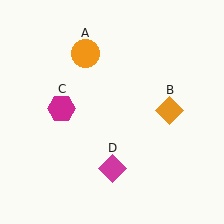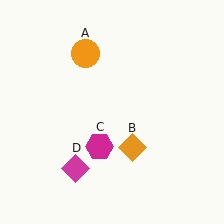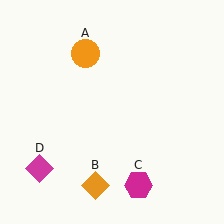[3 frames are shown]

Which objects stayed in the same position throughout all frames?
Orange circle (object A) remained stationary.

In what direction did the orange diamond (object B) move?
The orange diamond (object B) moved down and to the left.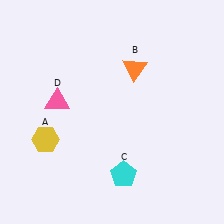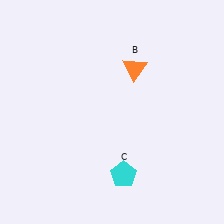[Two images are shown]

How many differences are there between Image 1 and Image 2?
There are 2 differences between the two images.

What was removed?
The pink triangle (D), the yellow hexagon (A) were removed in Image 2.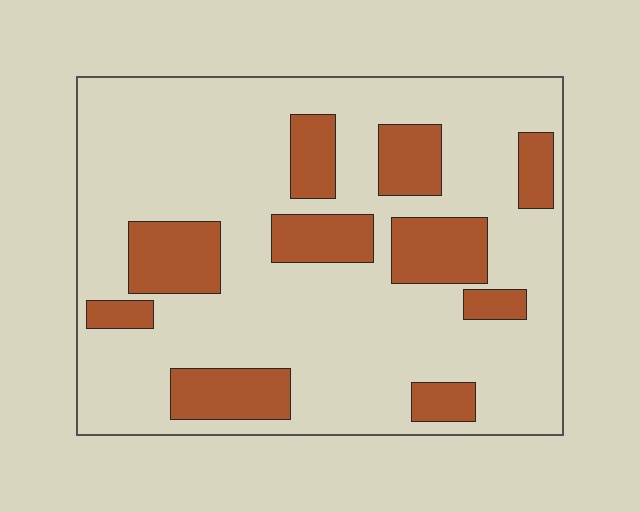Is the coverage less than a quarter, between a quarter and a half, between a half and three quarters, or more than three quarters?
Less than a quarter.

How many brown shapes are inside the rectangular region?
10.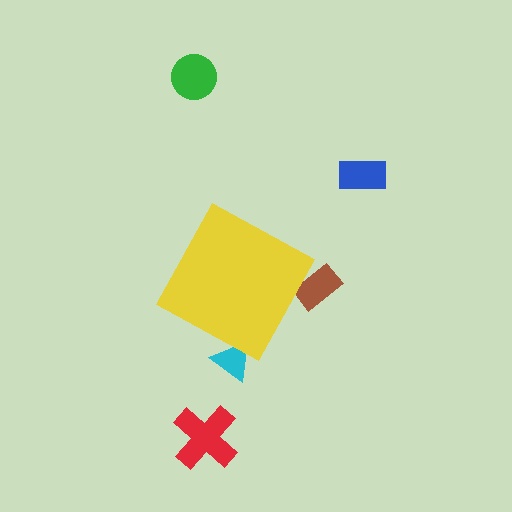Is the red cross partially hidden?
No, the red cross is fully visible.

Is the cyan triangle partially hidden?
Yes, the cyan triangle is partially hidden behind the yellow diamond.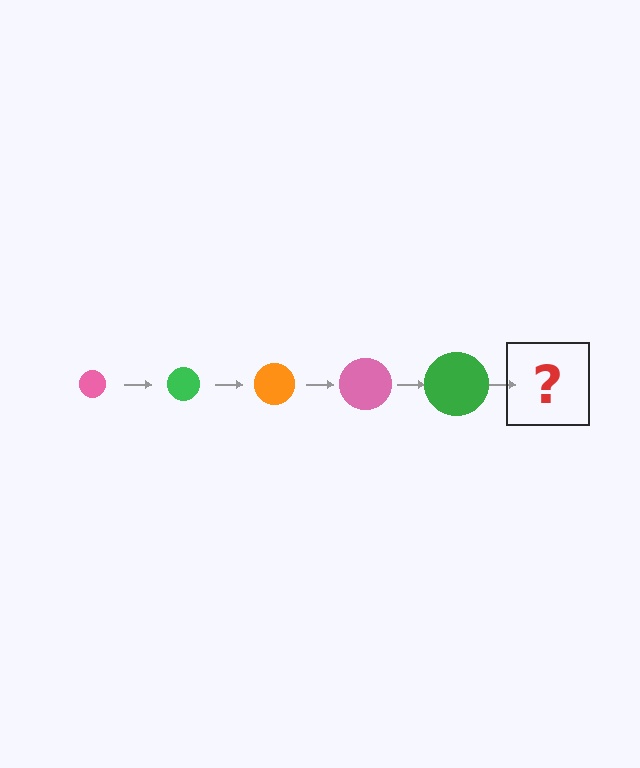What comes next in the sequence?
The next element should be an orange circle, larger than the previous one.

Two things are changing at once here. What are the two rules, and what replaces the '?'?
The two rules are that the circle grows larger each step and the color cycles through pink, green, and orange. The '?' should be an orange circle, larger than the previous one.